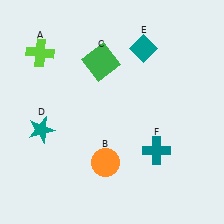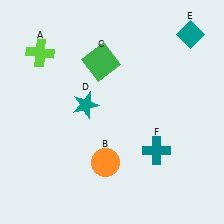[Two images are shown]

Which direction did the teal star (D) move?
The teal star (D) moved right.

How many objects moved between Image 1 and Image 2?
2 objects moved between the two images.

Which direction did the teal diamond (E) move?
The teal diamond (E) moved right.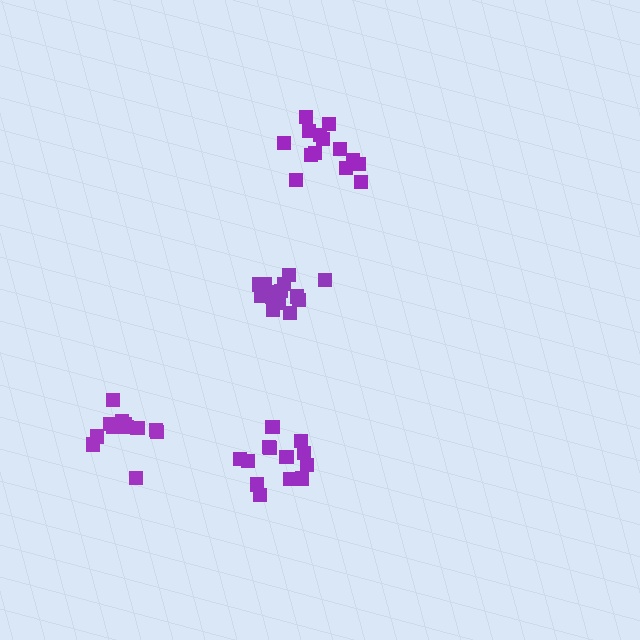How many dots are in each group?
Group 1: 14 dots, Group 2: 12 dots, Group 3: 13 dots, Group 4: 14 dots (53 total).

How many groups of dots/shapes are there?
There are 4 groups.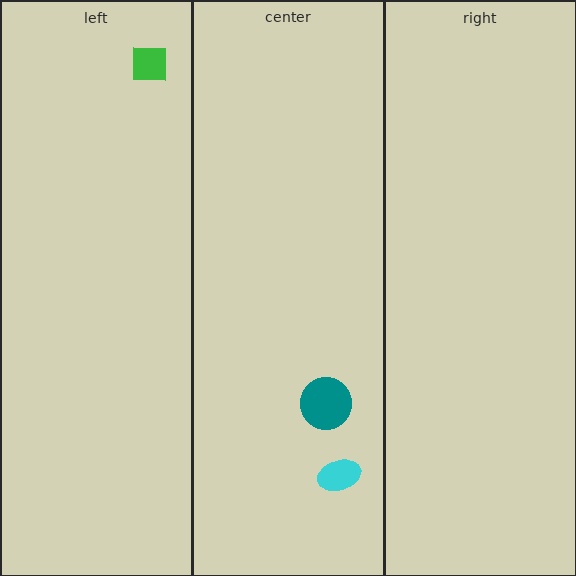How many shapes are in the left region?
1.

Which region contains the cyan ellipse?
The center region.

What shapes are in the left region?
The green square.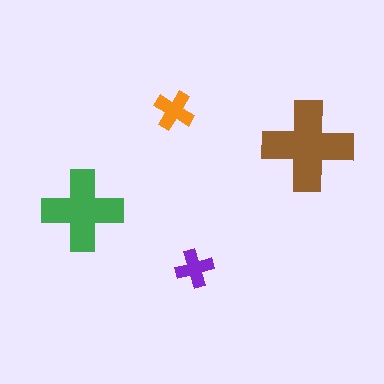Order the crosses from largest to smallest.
the brown one, the green one, the orange one, the purple one.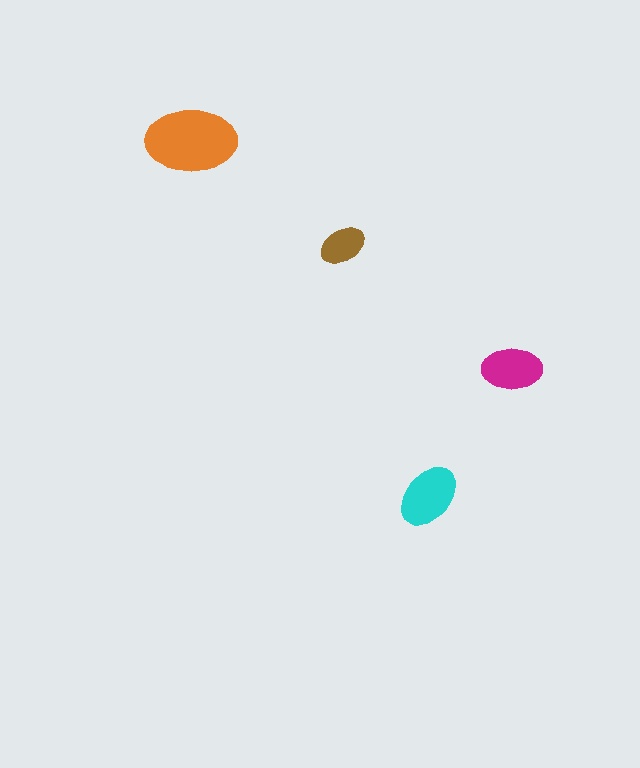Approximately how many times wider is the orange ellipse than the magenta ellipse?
About 1.5 times wider.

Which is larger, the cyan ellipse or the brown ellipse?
The cyan one.